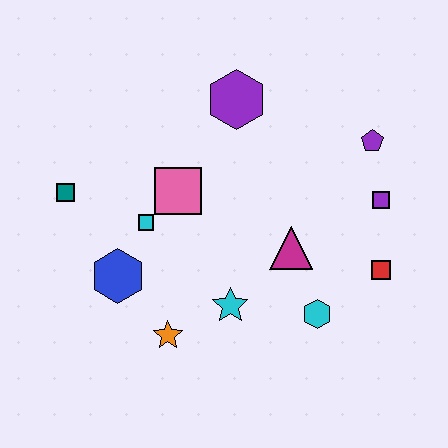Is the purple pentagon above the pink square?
Yes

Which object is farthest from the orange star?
The purple pentagon is farthest from the orange star.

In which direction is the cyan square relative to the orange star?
The cyan square is above the orange star.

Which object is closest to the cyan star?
The orange star is closest to the cyan star.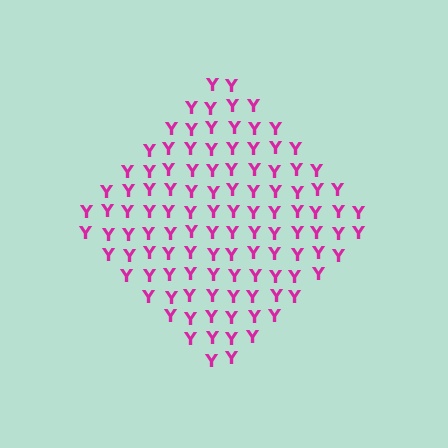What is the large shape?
The large shape is a diamond.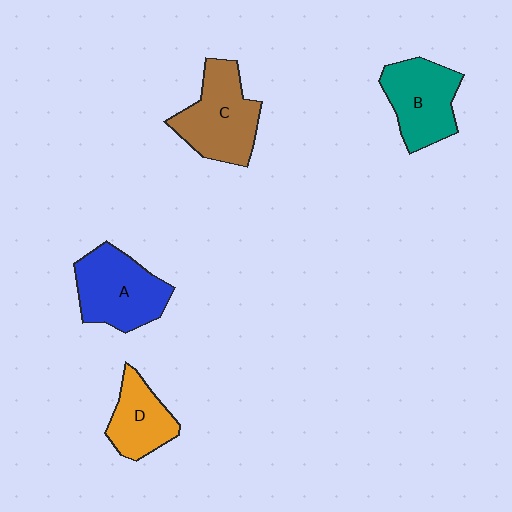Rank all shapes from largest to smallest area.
From largest to smallest: C (brown), A (blue), B (teal), D (orange).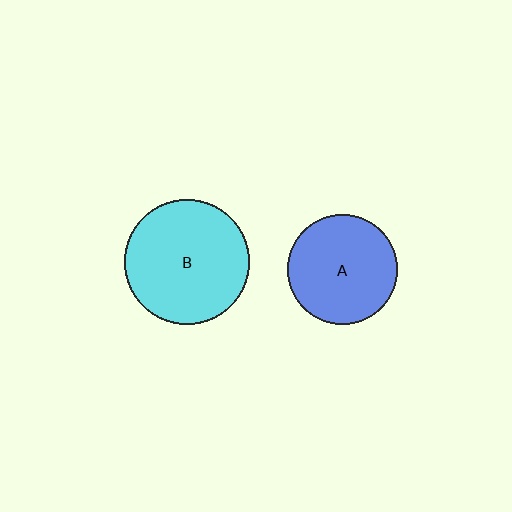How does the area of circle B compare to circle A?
Approximately 1.3 times.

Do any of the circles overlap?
No, none of the circles overlap.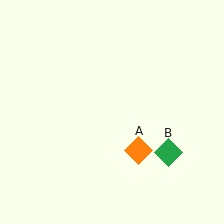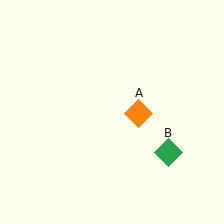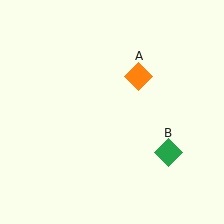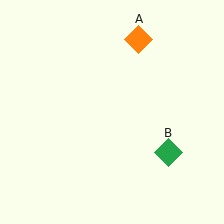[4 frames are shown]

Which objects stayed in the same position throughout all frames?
Green diamond (object B) remained stationary.